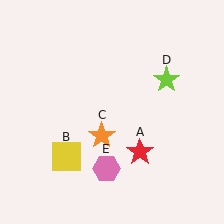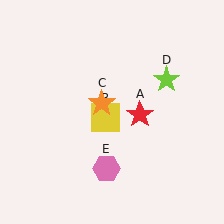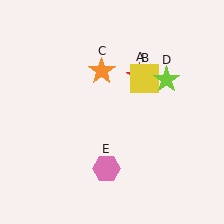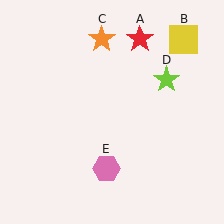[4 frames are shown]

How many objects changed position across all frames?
3 objects changed position: red star (object A), yellow square (object B), orange star (object C).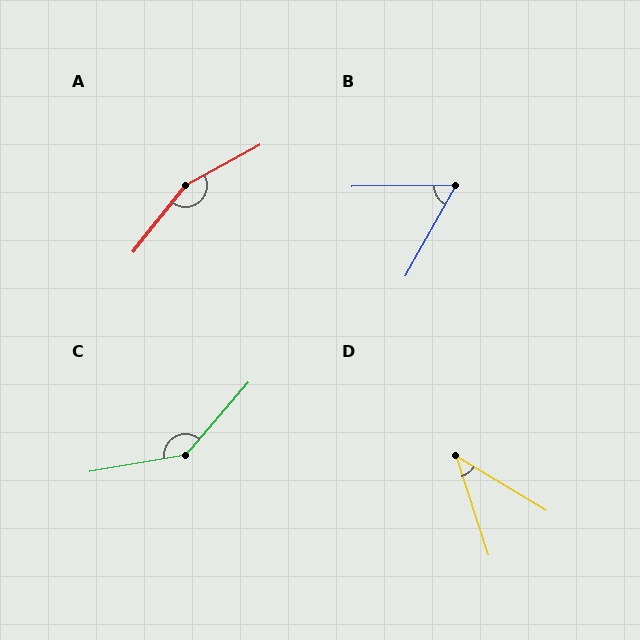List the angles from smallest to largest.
D (41°), B (60°), C (141°), A (157°).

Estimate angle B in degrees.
Approximately 60 degrees.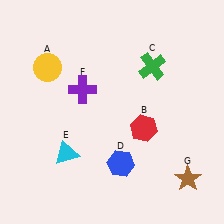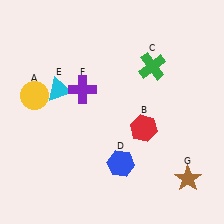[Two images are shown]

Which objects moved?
The objects that moved are: the yellow circle (A), the cyan triangle (E).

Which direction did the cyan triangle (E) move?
The cyan triangle (E) moved up.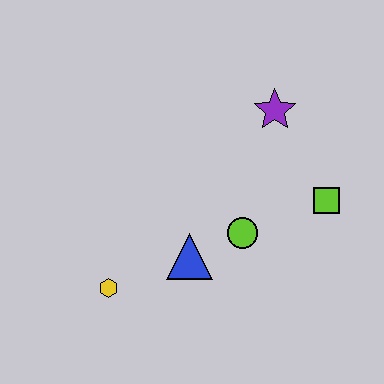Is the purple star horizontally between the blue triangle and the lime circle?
No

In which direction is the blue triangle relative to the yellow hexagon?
The blue triangle is to the right of the yellow hexagon.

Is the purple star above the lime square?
Yes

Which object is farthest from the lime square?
The yellow hexagon is farthest from the lime square.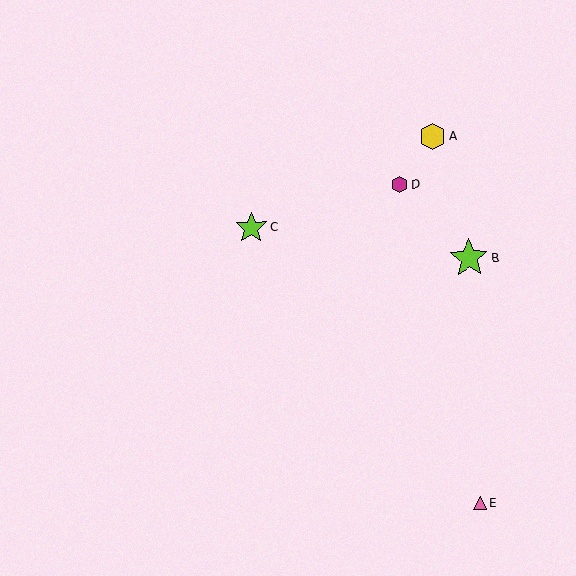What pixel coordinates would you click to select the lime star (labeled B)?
Click at (469, 258) to select the lime star B.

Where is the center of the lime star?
The center of the lime star is at (469, 258).